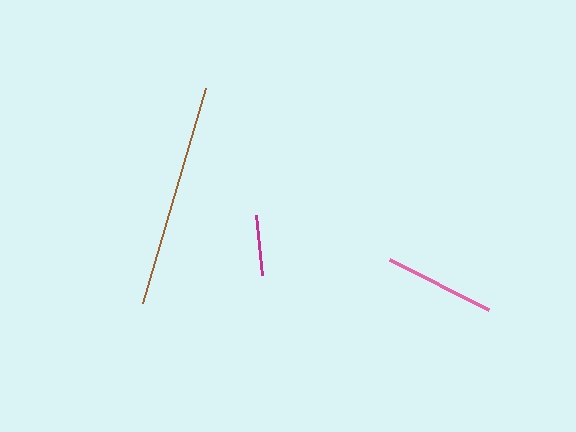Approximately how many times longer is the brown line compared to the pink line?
The brown line is approximately 2.0 times the length of the pink line.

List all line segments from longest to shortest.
From longest to shortest: brown, pink, magenta.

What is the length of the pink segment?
The pink segment is approximately 111 pixels long.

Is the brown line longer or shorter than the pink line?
The brown line is longer than the pink line.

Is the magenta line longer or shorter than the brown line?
The brown line is longer than the magenta line.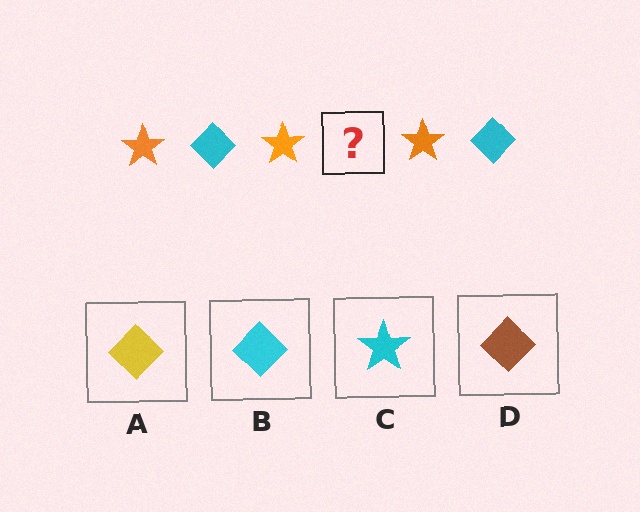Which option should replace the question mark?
Option B.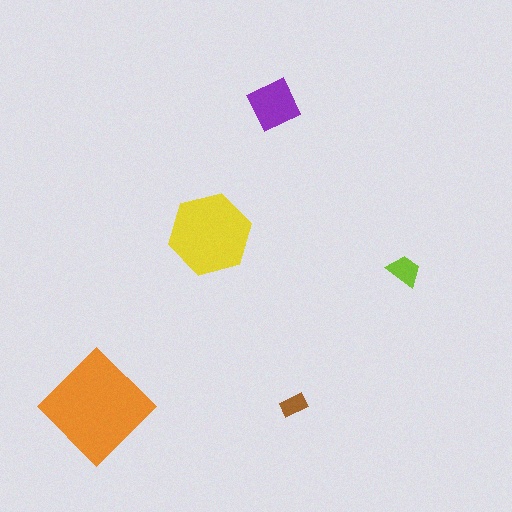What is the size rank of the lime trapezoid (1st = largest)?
4th.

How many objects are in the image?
There are 5 objects in the image.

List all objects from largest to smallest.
The orange diamond, the yellow hexagon, the purple square, the lime trapezoid, the brown rectangle.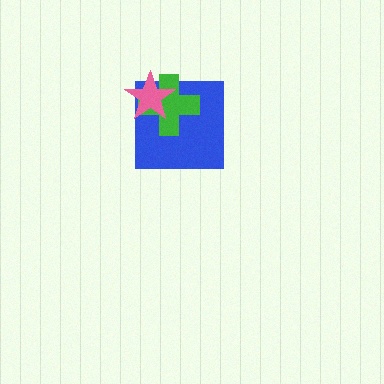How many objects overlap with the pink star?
2 objects overlap with the pink star.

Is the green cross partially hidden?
Yes, it is partially covered by another shape.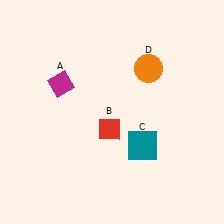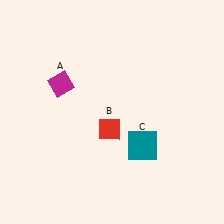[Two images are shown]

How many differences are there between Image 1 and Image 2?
There is 1 difference between the two images.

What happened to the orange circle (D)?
The orange circle (D) was removed in Image 2. It was in the top-right area of Image 1.